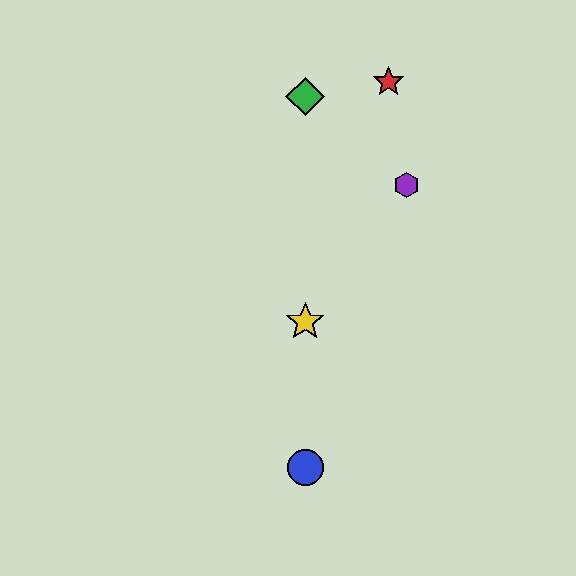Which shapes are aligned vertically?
The blue circle, the green diamond, the yellow star are aligned vertically.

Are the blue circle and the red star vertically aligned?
No, the blue circle is at x≈305 and the red star is at x≈389.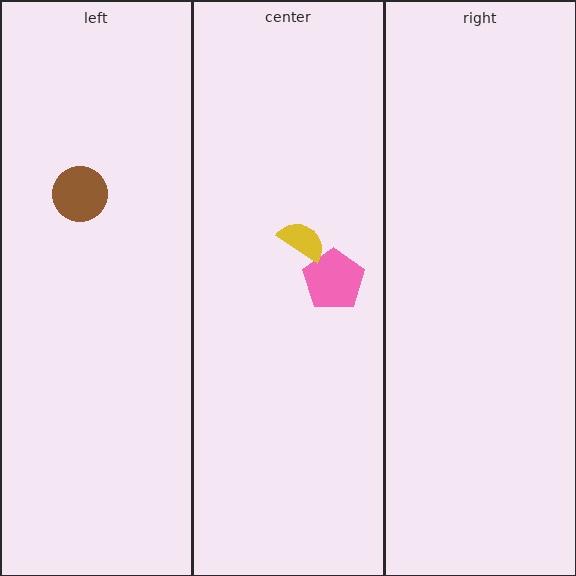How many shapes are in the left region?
1.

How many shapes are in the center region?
2.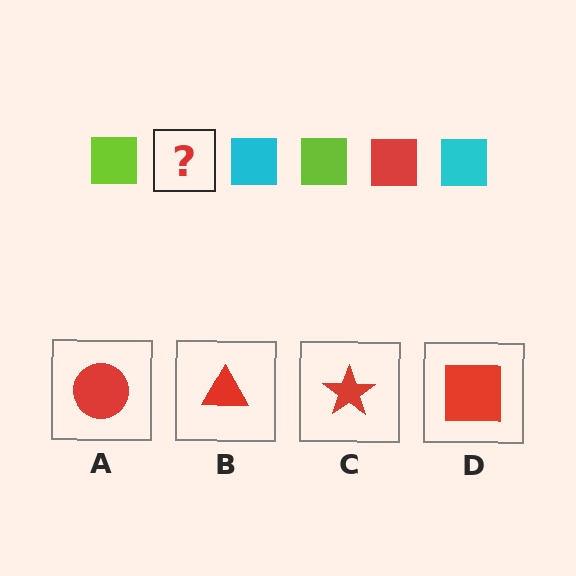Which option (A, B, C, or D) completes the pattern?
D.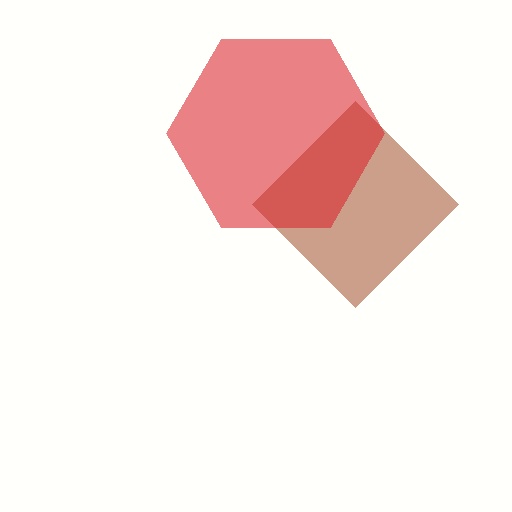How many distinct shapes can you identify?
There are 2 distinct shapes: a brown diamond, a red hexagon.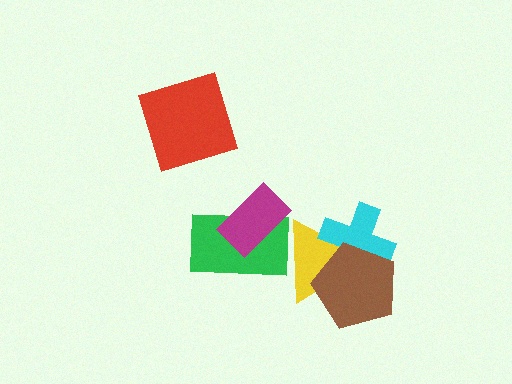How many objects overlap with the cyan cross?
2 objects overlap with the cyan cross.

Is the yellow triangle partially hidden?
Yes, it is partially covered by another shape.